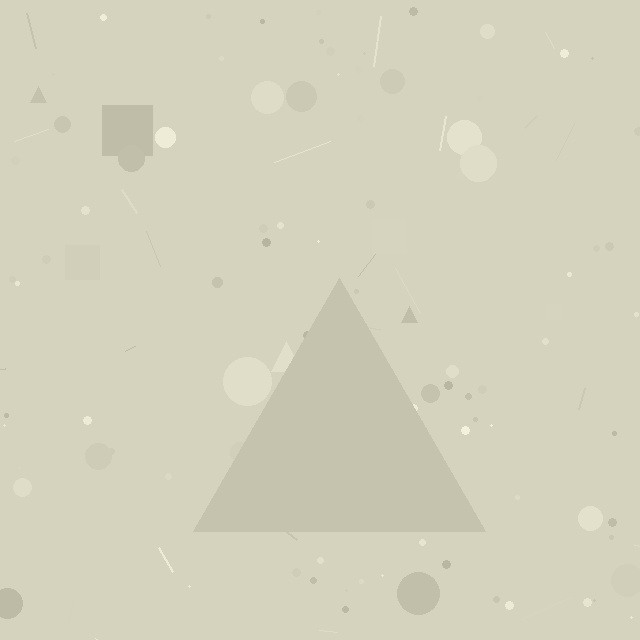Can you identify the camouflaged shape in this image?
The camouflaged shape is a triangle.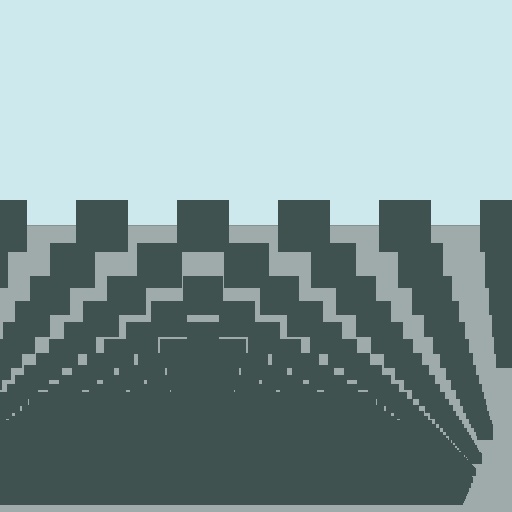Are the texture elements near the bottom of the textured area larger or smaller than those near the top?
Smaller. The gradient is inverted — elements near the bottom are smaller and denser.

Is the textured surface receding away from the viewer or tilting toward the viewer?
The surface appears to tilt toward the viewer. Texture elements get larger and sparser toward the top.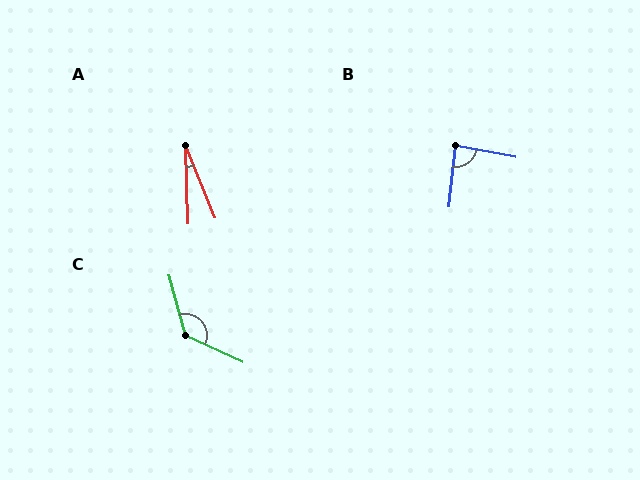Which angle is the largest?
C, at approximately 130 degrees.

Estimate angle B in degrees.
Approximately 86 degrees.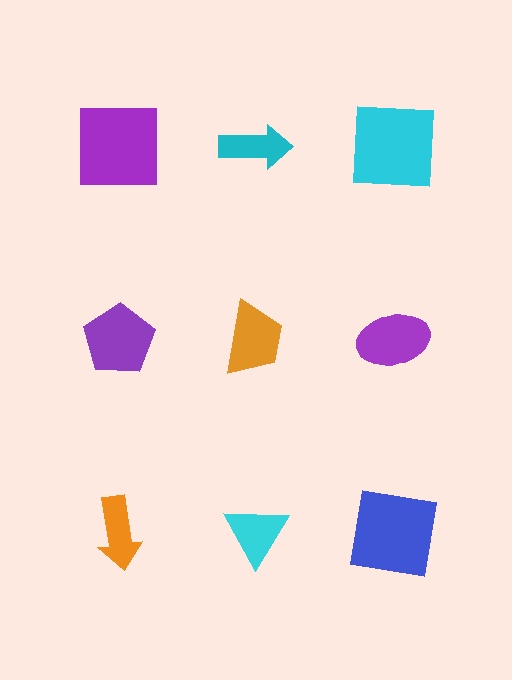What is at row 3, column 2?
A cyan triangle.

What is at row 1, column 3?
A cyan square.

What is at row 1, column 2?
A cyan arrow.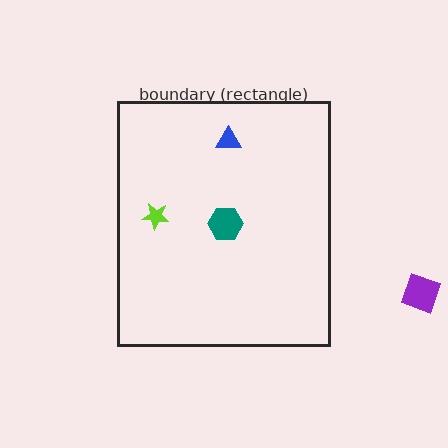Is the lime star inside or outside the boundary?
Inside.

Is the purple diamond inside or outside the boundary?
Outside.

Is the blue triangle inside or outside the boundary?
Inside.